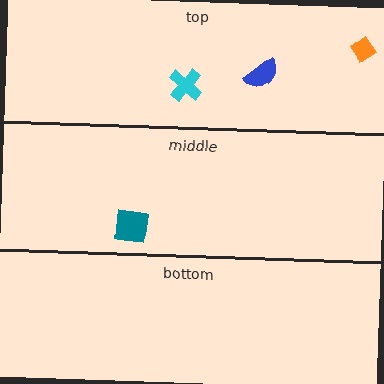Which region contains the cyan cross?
The top region.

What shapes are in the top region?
The blue semicircle, the cyan cross, the orange diamond.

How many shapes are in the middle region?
1.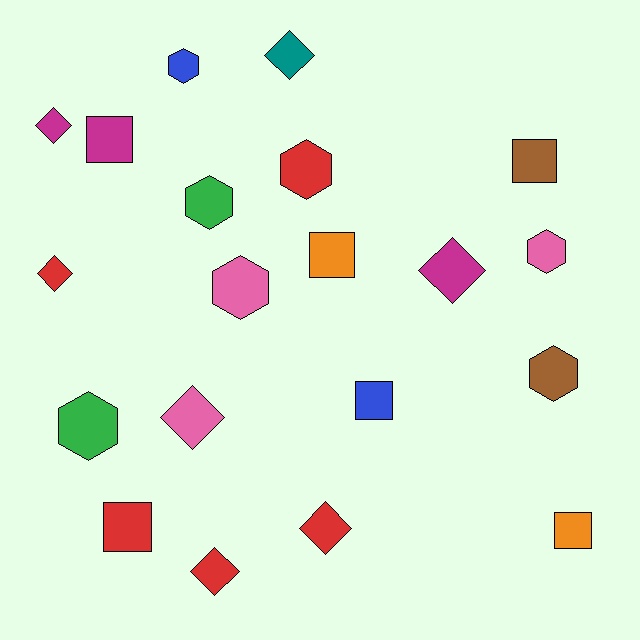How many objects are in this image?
There are 20 objects.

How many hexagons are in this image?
There are 7 hexagons.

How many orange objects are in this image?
There are 2 orange objects.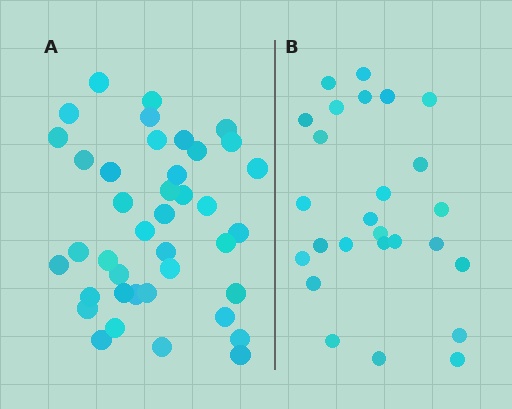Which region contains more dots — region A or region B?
Region A (the left region) has more dots.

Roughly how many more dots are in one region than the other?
Region A has approximately 15 more dots than region B.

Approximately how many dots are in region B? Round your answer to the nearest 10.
About 30 dots. (The exact count is 26, which rounds to 30.)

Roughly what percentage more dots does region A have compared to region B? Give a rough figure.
About 55% more.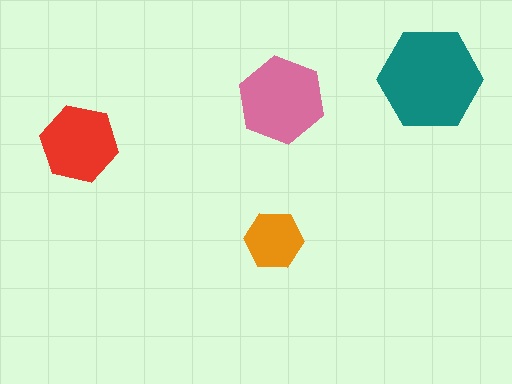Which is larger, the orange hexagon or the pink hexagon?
The pink one.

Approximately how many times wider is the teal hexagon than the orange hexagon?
About 2 times wider.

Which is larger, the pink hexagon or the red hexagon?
The pink one.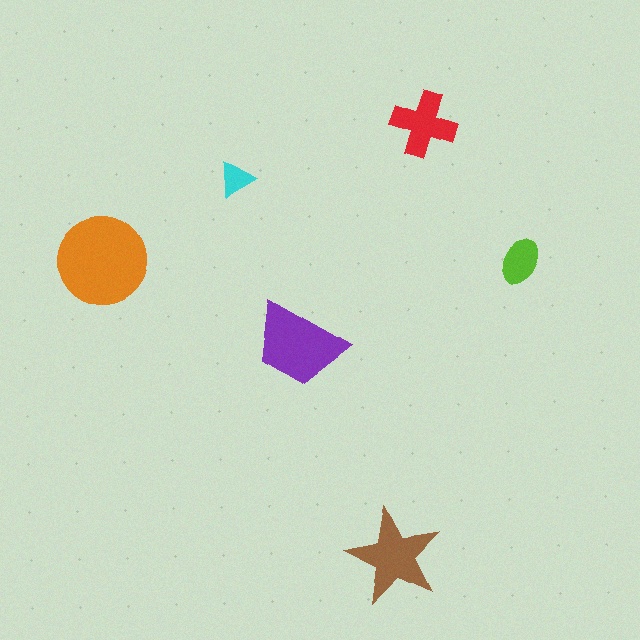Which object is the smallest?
The cyan triangle.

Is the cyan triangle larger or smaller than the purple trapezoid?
Smaller.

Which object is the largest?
The orange circle.